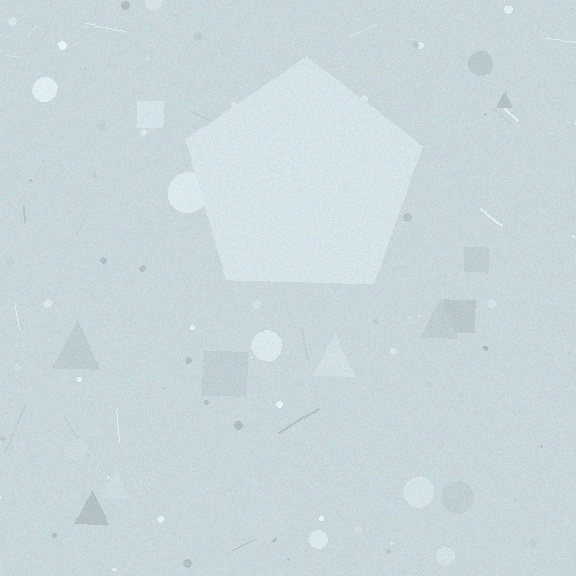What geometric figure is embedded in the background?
A pentagon is embedded in the background.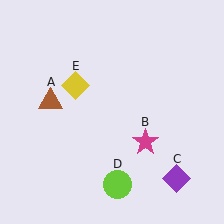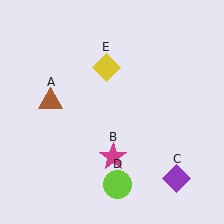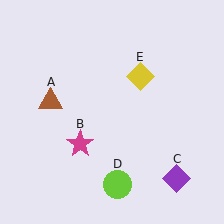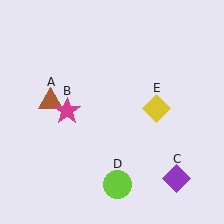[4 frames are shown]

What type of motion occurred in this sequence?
The magenta star (object B), yellow diamond (object E) rotated clockwise around the center of the scene.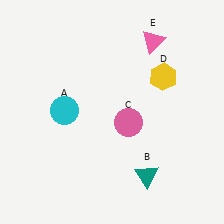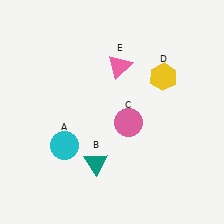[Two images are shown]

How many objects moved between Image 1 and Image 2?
3 objects moved between the two images.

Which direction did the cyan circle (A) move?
The cyan circle (A) moved down.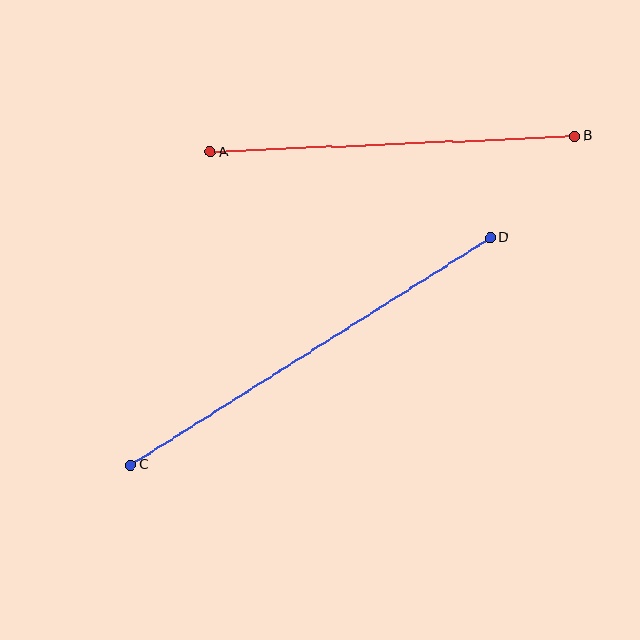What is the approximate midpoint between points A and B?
The midpoint is at approximately (393, 144) pixels.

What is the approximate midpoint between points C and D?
The midpoint is at approximately (310, 351) pixels.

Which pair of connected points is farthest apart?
Points C and D are farthest apart.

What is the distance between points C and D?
The distance is approximately 425 pixels.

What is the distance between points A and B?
The distance is approximately 365 pixels.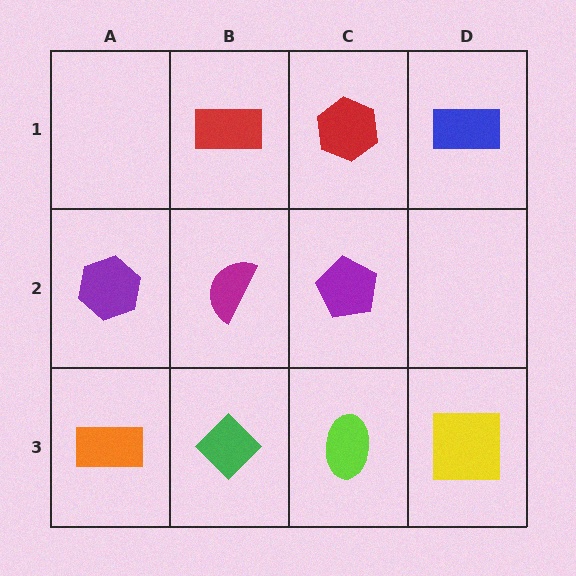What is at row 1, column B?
A red rectangle.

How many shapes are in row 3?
4 shapes.